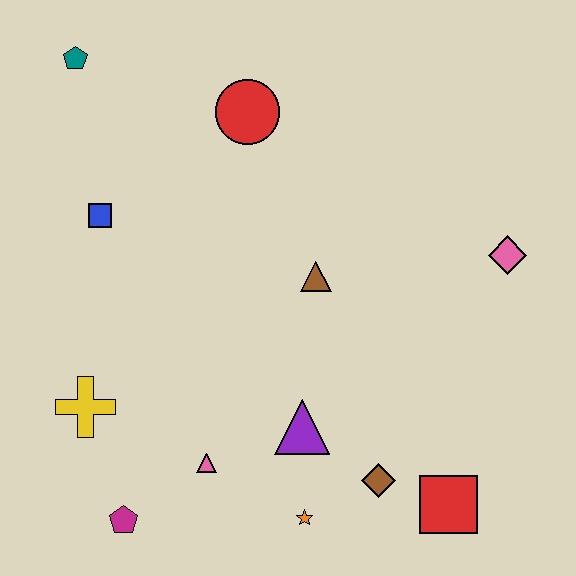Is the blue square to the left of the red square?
Yes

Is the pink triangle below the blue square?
Yes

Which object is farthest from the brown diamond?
The teal pentagon is farthest from the brown diamond.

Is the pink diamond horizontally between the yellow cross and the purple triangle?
No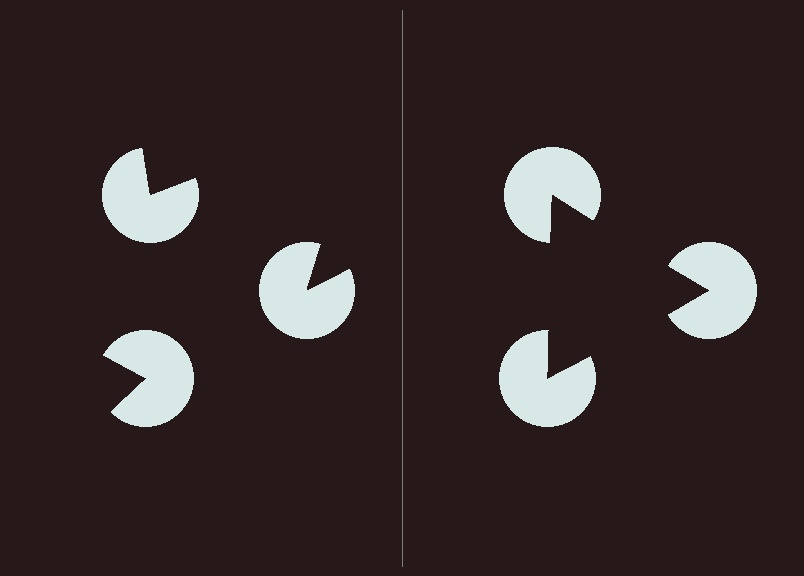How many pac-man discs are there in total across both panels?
6 — 3 on each side.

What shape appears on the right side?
An illusory triangle.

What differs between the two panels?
The pac-man discs are positioned identically on both sides; only the wedge orientations differ. On the right they align to a triangle; on the left they are misaligned.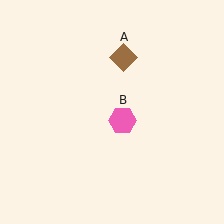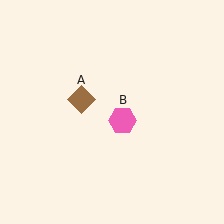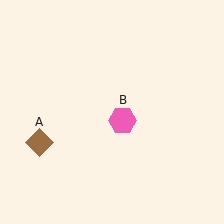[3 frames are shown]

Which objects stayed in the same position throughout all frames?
Pink hexagon (object B) remained stationary.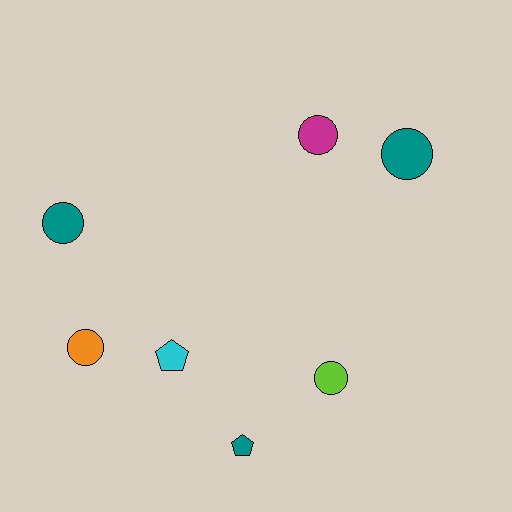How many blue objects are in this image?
There are no blue objects.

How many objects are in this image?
There are 7 objects.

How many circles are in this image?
There are 5 circles.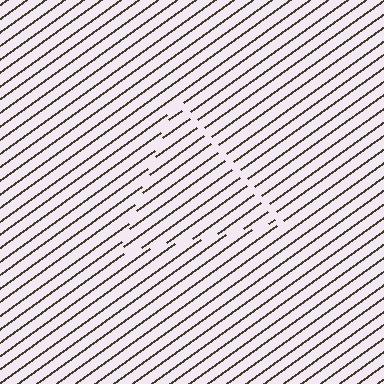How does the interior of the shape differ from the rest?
The interior of the shape contains the same grating, shifted by half a period — the contour is defined by the phase discontinuity where line-ends from the inner and outer gratings abut.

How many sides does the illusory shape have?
3 sides — the line-ends trace a triangle.